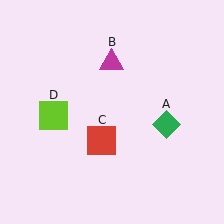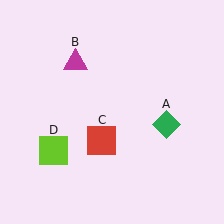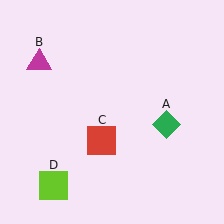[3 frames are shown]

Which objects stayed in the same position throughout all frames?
Green diamond (object A) and red square (object C) remained stationary.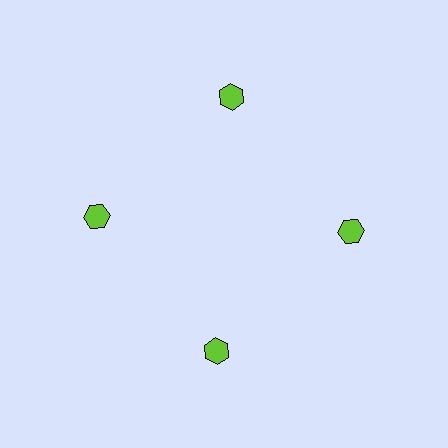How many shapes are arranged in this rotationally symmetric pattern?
There are 4 shapes, arranged in 4 groups of 1.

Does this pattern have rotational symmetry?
Yes, this pattern has 4-fold rotational symmetry. It looks the same after rotating 90 degrees around the center.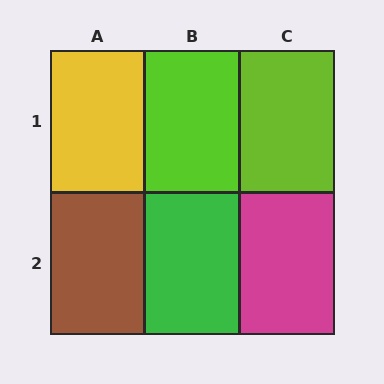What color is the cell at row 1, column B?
Lime.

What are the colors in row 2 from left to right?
Brown, green, magenta.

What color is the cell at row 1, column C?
Lime.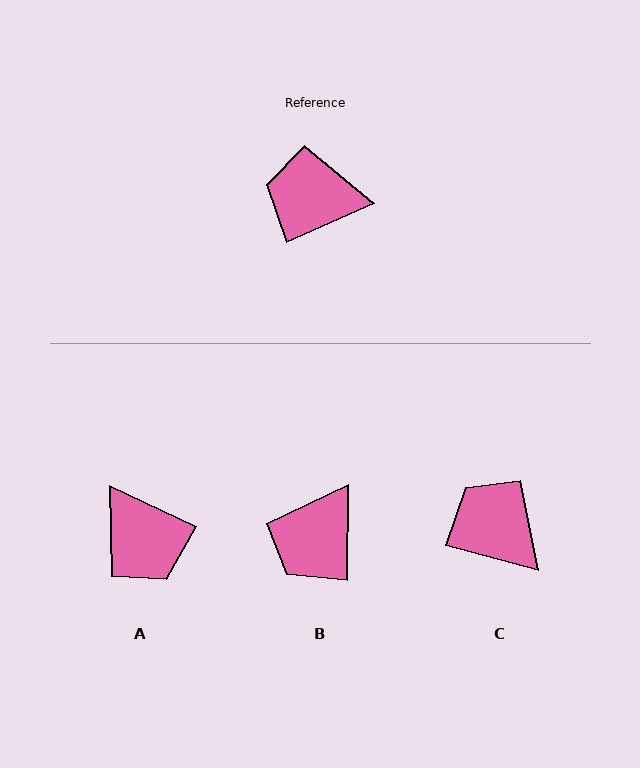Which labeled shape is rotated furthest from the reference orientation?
A, about 131 degrees away.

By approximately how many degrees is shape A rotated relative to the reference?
Approximately 131 degrees counter-clockwise.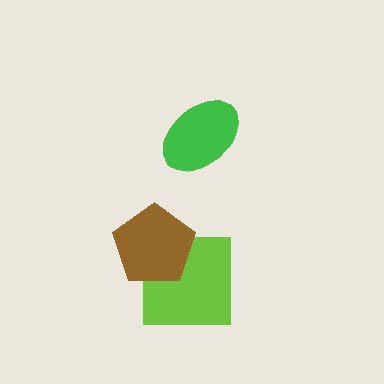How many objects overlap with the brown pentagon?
1 object overlaps with the brown pentagon.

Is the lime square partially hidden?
Yes, it is partially covered by another shape.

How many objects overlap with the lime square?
1 object overlaps with the lime square.